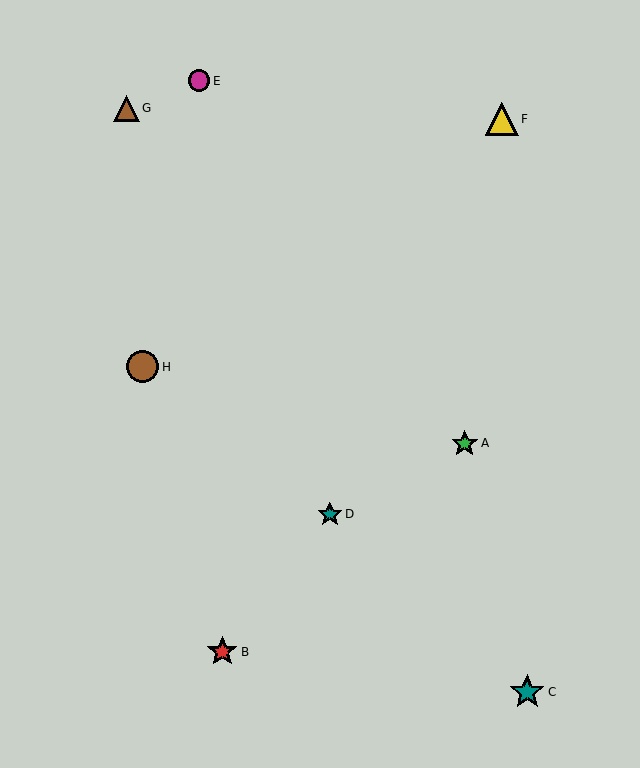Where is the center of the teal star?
The center of the teal star is at (330, 514).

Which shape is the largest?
The teal star (labeled C) is the largest.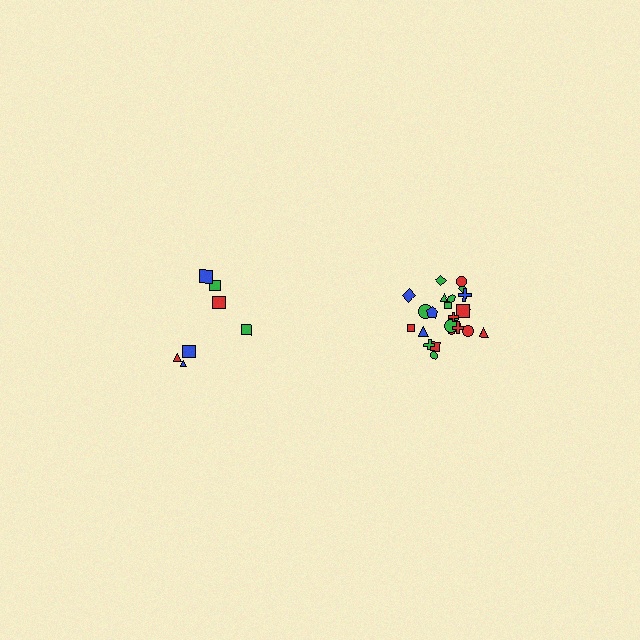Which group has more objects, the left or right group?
The right group.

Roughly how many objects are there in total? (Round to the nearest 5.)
Roughly 30 objects in total.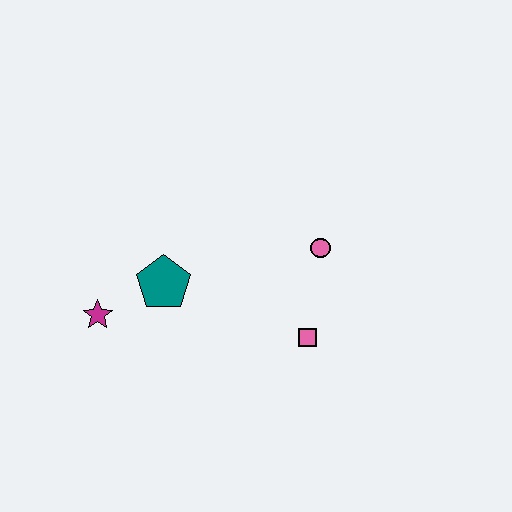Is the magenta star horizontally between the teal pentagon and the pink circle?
No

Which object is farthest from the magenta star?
The pink circle is farthest from the magenta star.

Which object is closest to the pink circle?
The pink square is closest to the pink circle.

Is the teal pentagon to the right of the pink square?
No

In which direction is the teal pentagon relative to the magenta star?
The teal pentagon is to the right of the magenta star.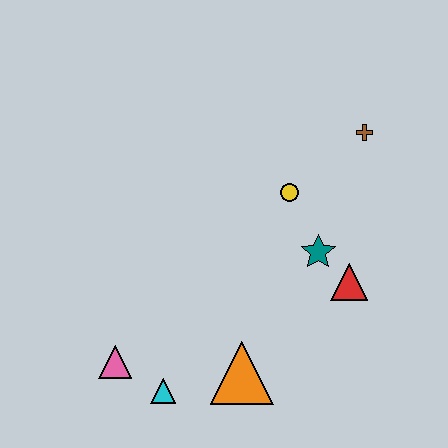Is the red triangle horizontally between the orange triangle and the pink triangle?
No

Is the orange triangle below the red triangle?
Yes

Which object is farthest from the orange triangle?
The brown cross is farthest from the orange triangle.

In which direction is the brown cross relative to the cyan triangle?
The brown cross is above the cyan triangle.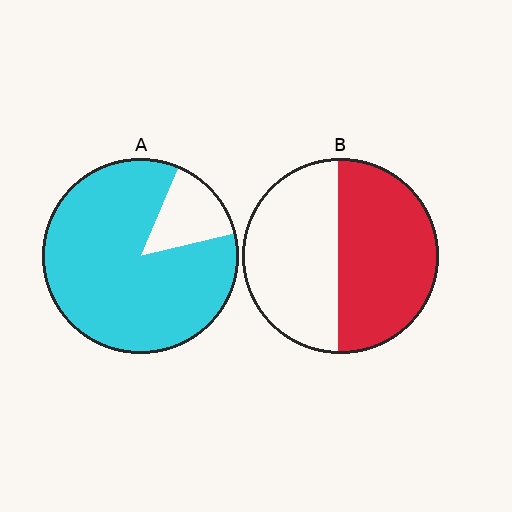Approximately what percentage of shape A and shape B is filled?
A is approximately 85% and B is approximately 50%.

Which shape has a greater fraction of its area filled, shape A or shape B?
Shape A.